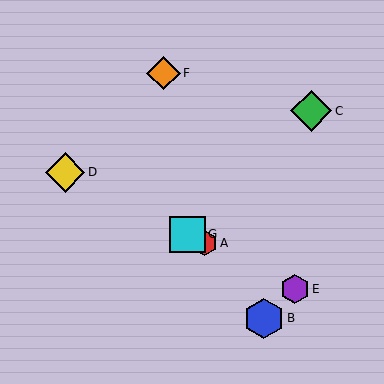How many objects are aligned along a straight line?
4 objects (A, D, E, G) are aligned along a straight line.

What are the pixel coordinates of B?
Object B is at (264, 318).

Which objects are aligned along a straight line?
Objects A, D, E, G are aligned along a straight line.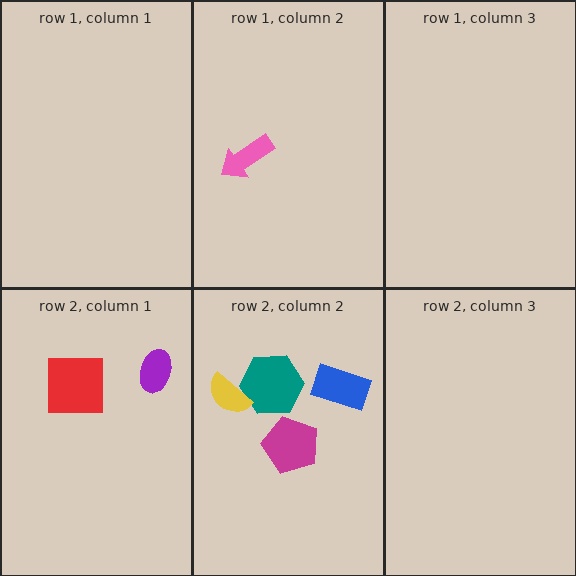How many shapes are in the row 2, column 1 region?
2.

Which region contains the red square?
The row 2, column 1 region.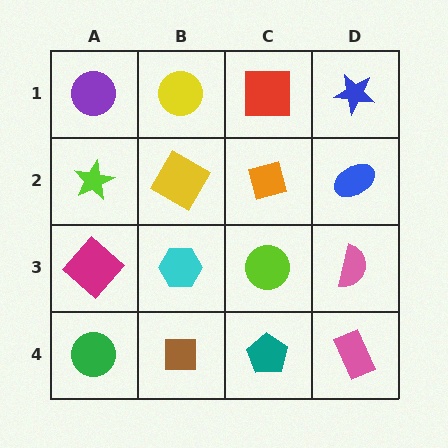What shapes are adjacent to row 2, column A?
A purple circle (row 1, column A), a magenta diamond (row 3, column A), a yellow diamond (row 2, column B).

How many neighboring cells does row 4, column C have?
3.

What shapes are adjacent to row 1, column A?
A lime star (row 2, column A), a yellow circle (row 1, column B).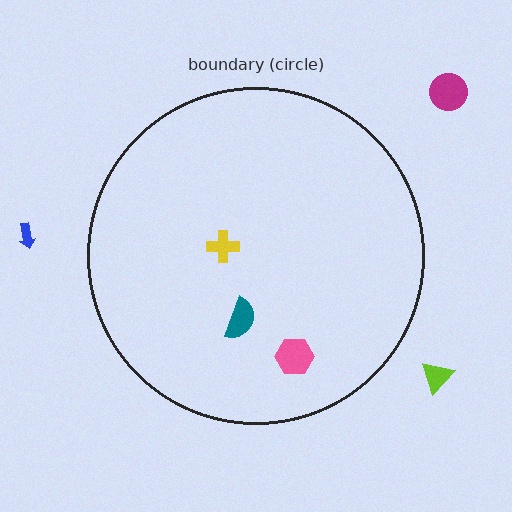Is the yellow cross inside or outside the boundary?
Inside.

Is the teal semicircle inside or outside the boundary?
Inside.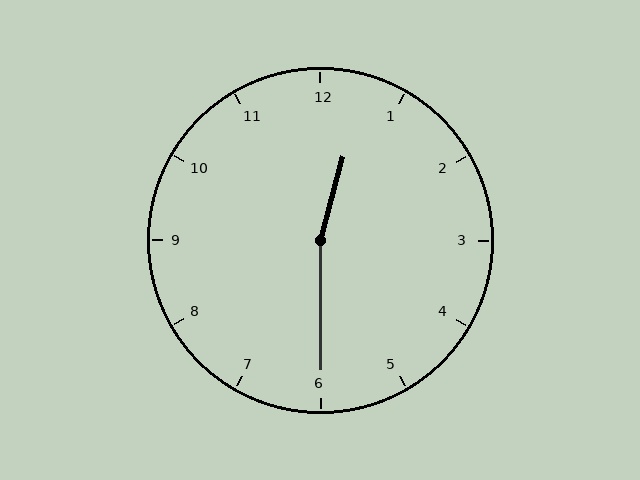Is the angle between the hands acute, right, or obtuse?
It is obtuse.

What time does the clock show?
12:30.